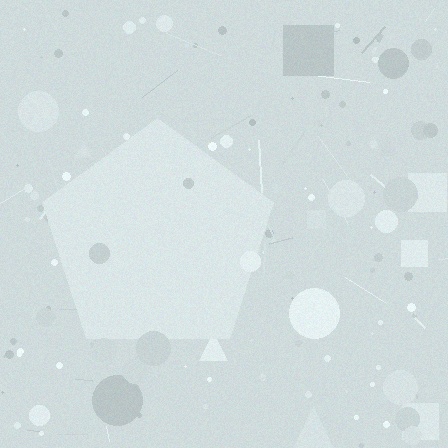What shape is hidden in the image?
A pentagon is hidden in the image.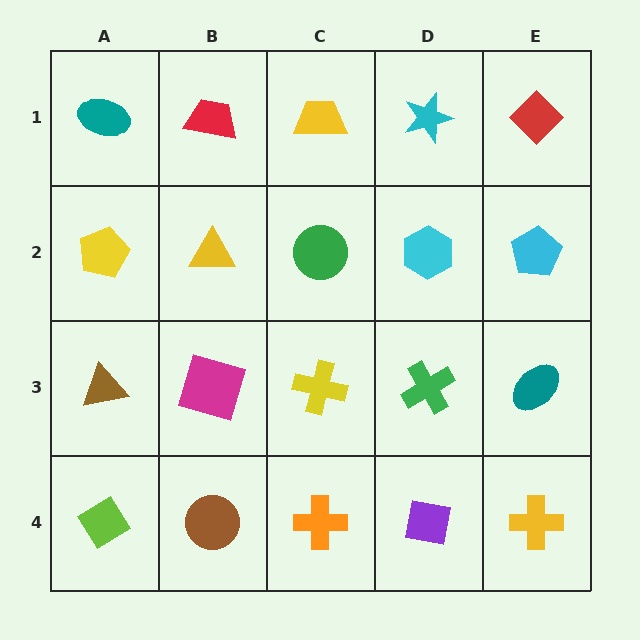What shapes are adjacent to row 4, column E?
A teal ellipse (row 3, column E), a purple square (row 4, column D).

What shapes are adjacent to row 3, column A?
A yellow pentagon (row 2, column A), a lime diamond (row 4, column A), a magenta square (row 3, column B).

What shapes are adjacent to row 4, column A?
A brown triangle (row 3, column A), a brown circle (row 4, column B).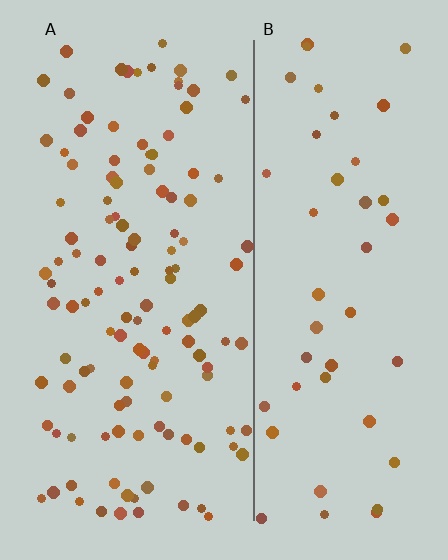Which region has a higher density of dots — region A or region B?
A (the left).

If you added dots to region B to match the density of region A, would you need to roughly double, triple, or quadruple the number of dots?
Approximately triple.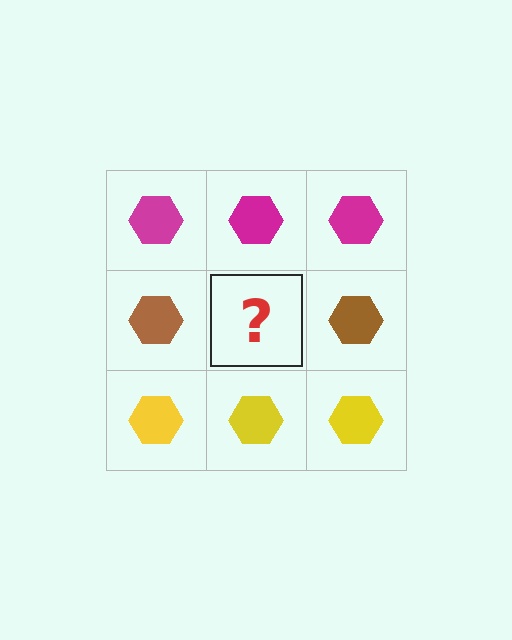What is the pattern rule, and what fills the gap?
The rule is that each row has a consistent color. The gap should be filled with a brown hexagon.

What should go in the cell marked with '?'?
The missing cell should contain a brown hexagon.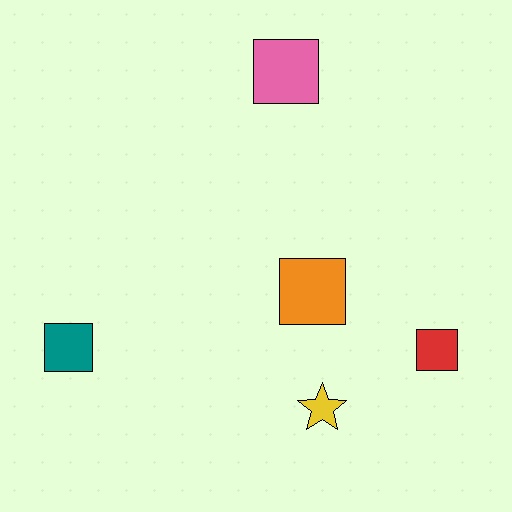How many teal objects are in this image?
There is 1 teal object.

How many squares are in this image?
There are 4 squares.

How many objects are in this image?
There are 5 objects.